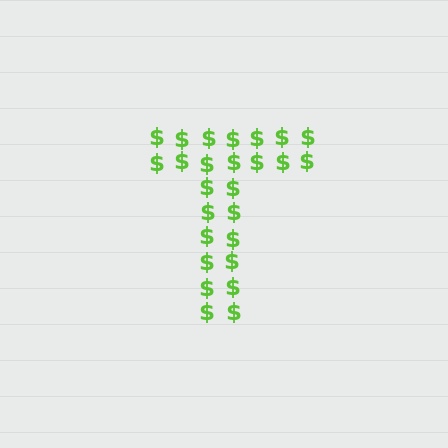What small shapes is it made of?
It is made of small dollar signs.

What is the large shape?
The large shape is the letter T.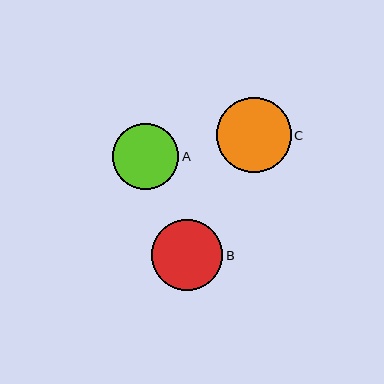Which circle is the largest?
Circle C is the largest with a size of approximately 75 pixels.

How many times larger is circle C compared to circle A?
Circle C is approximately 1.1 times the size of circle A.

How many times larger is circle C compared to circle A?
Circle C is approximately 1.1 times the size of circle A.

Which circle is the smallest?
Circle A is the smallest with a size of approximately 66 pixels.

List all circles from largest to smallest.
From largest to smallest: C, B, A.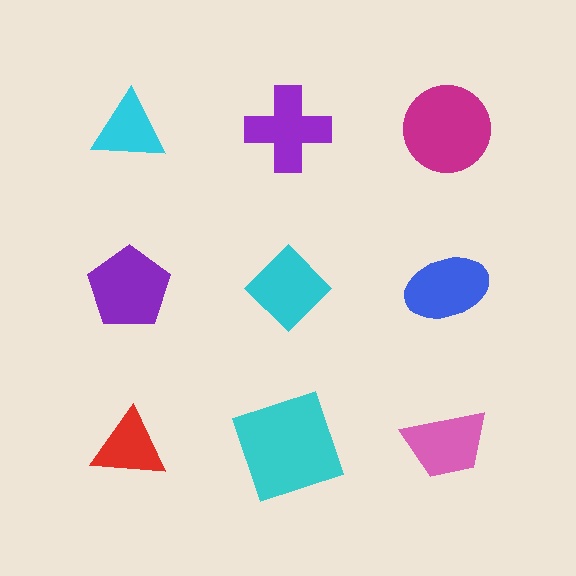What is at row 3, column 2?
A cyan square.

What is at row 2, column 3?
A blue ellipse.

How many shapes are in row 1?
3 shapes.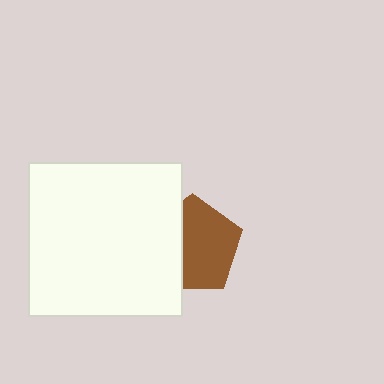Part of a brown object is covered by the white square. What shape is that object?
It is a pentagon.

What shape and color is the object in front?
The object in front is a white square.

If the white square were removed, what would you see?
You would see the complete brown pentagon.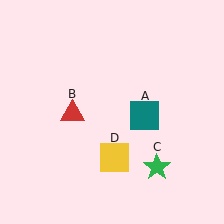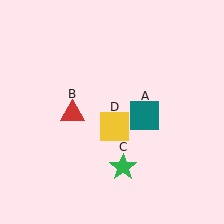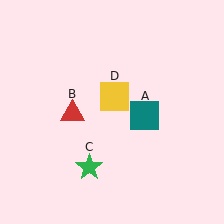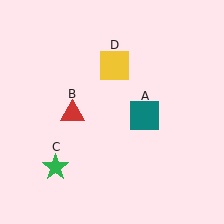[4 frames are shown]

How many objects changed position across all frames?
2 objects changed position: green star (object C), yellow square (object D).